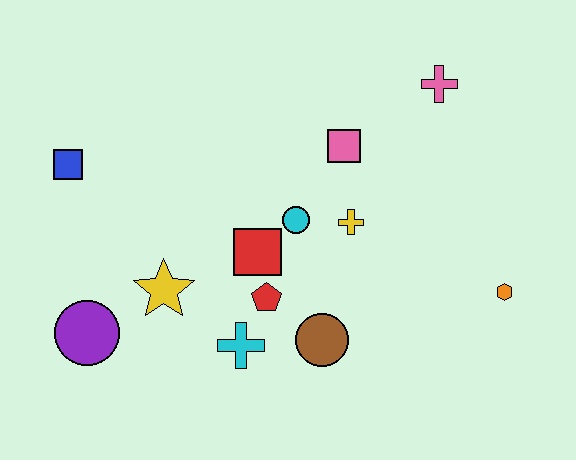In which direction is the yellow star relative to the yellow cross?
The yellow star is to the left of the yellow cross.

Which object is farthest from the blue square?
The orange hexagon is farthest from the blue square.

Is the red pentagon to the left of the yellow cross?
Yes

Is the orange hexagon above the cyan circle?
No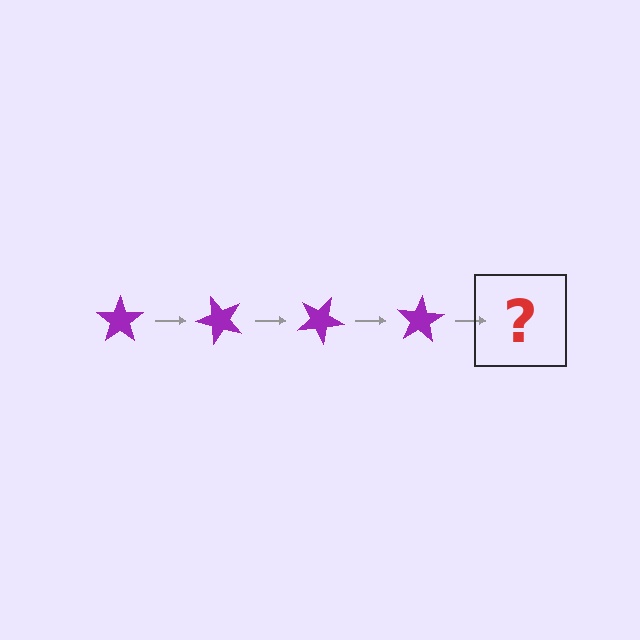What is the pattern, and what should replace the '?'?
The pattern is that the star rotates 50 degrees each step. The '?' should be a purple star rotated 200 degrees.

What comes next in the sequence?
The next element should be a purple star rotated 200 degrees.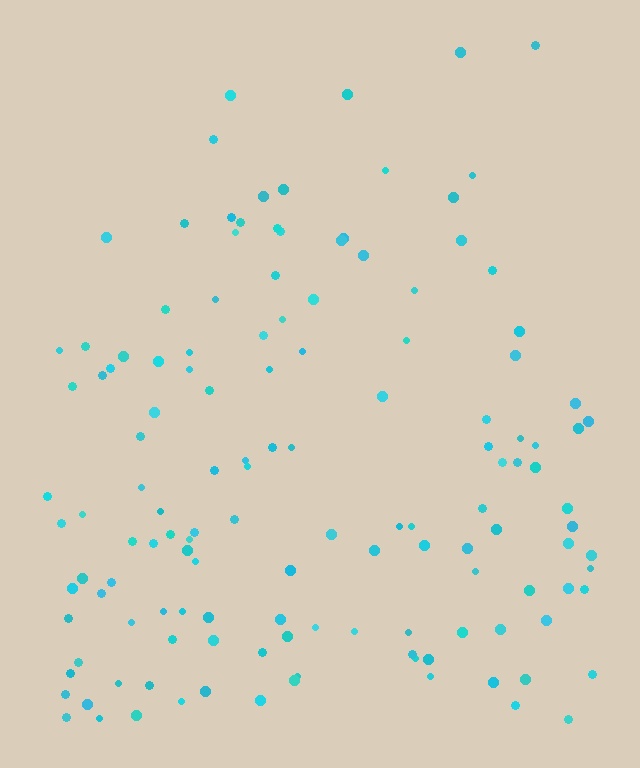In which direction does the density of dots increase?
From top to bottom, with the bottom side densest.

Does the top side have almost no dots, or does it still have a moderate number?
Still a moderate number, just noticeably fewer than the bottom.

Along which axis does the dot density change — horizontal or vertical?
Vertical.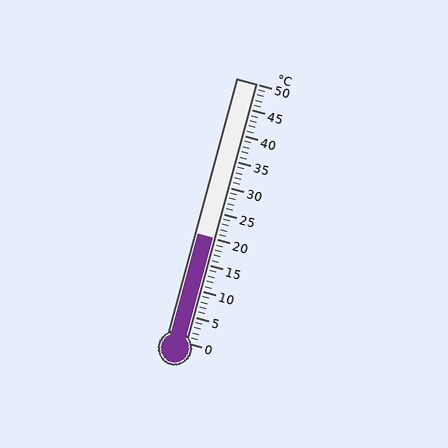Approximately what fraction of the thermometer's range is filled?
The thermometer is filled to approximately 40% of its range.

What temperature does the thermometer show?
The thermometer shows approximately 20°C.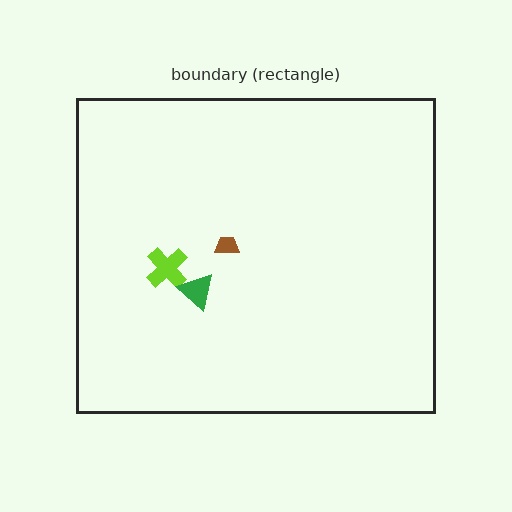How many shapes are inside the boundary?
3 inside, 0 outside.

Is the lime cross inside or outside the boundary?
Inside.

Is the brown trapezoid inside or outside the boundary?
Inside.